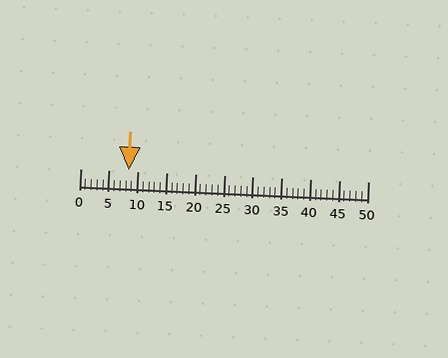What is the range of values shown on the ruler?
The ruler shows values from 0 to 50.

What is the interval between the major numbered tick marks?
The major tick marks are spaced 5 units apart.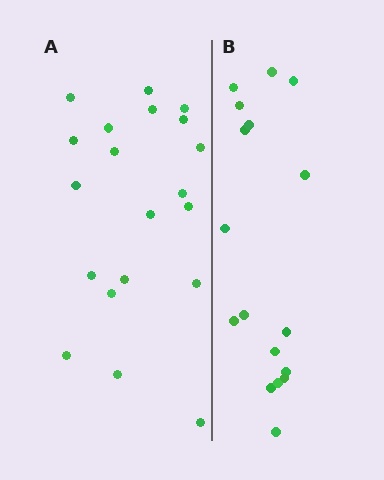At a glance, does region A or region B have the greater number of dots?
Region A (the left region) has more dots.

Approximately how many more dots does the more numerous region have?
Region A has just a few more — roughly 2 or 3 more dots than region B.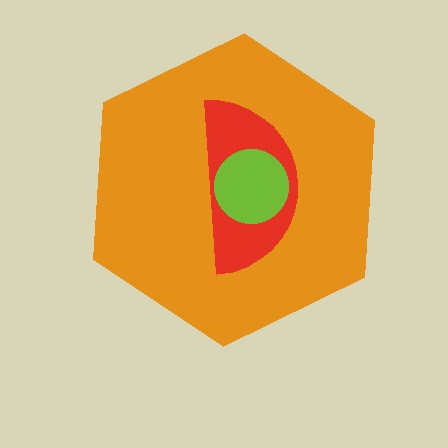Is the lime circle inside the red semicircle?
Yes.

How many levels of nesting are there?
3.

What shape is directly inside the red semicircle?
The lime circle.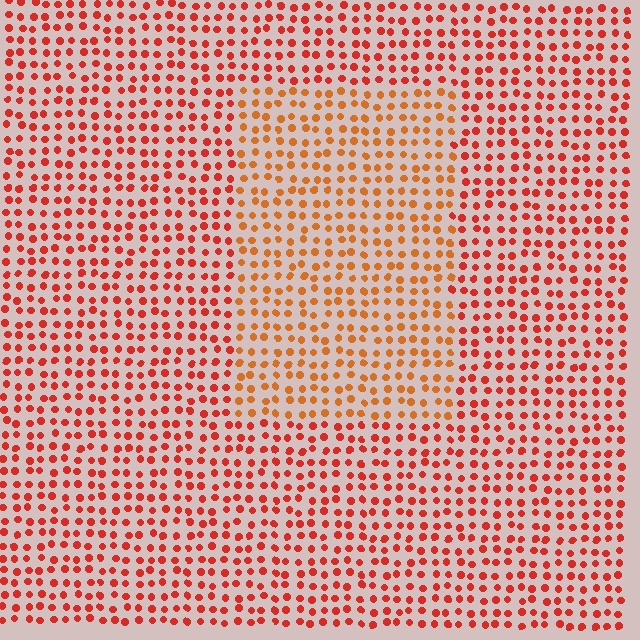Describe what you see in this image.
The image is filled with small red elements in a uniform arrangement. A rectangle-shaped region is visible where the elements are tinted to a slightly different hue, forming a subtle color boundary.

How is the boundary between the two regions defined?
The boundary is defined purely by a slight shift in hue (about 24 degrees). Spacing, size, and orientation are identical on both sides.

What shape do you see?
I see a rectangle.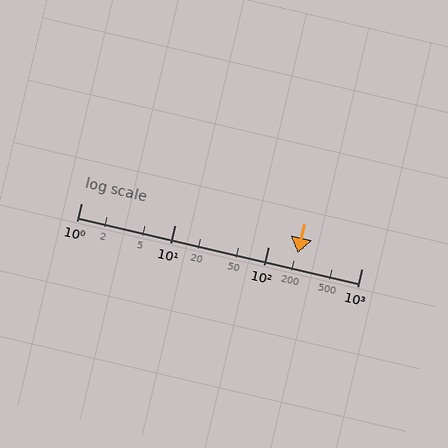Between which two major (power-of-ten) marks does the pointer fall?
The pointer is between 100 and 1000.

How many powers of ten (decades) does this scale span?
The scale spans 3 decades, from 1 to 1000.